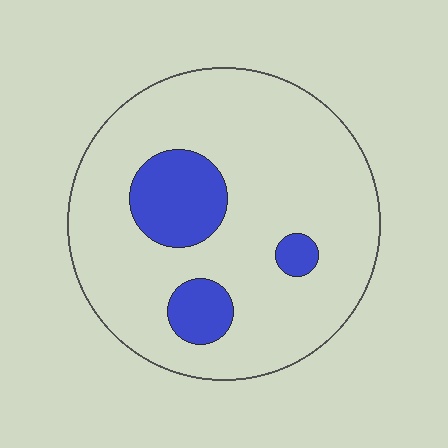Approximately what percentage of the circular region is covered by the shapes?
Approximately 15%.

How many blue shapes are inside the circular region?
3.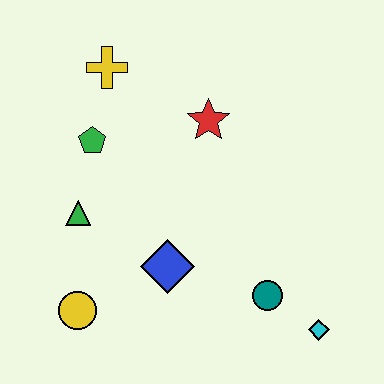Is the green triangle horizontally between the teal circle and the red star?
No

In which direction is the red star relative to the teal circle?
The red star is above the teal circle.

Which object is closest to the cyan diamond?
The teal circle is closest to the cyan diamond.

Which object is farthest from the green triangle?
The cyan diamond is farthest from the green triangle.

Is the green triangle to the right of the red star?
No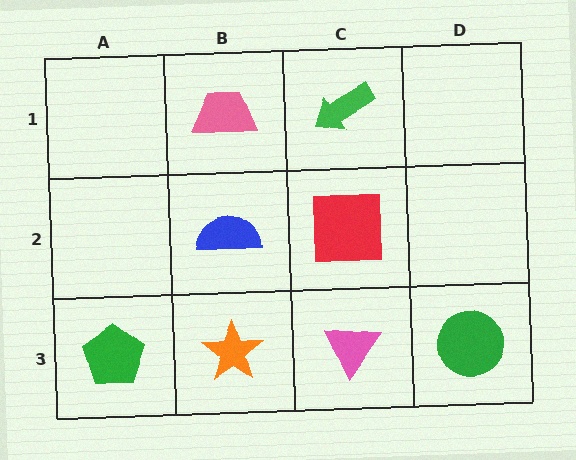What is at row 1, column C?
A green arrow.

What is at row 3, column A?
A green pentagon.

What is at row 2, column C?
A red square.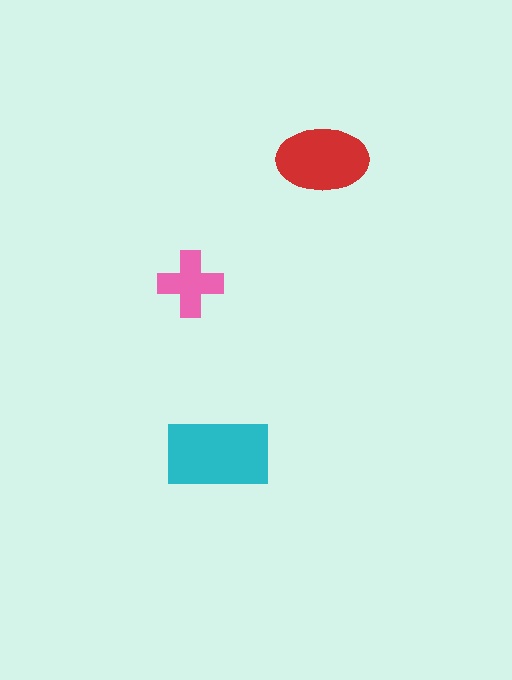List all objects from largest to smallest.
The cyan rectangle, the red ellipse, the pink cross.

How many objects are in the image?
There are 3 objects in the image.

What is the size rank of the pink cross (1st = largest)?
3rd.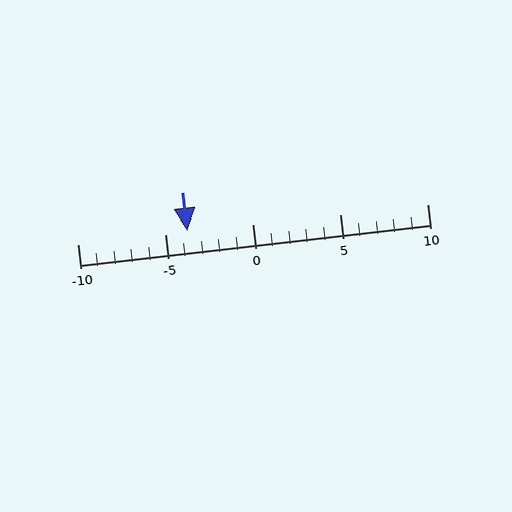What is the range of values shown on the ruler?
The ruler shows values from -10 to 10.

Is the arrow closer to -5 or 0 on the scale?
The arrow is closer to -5.